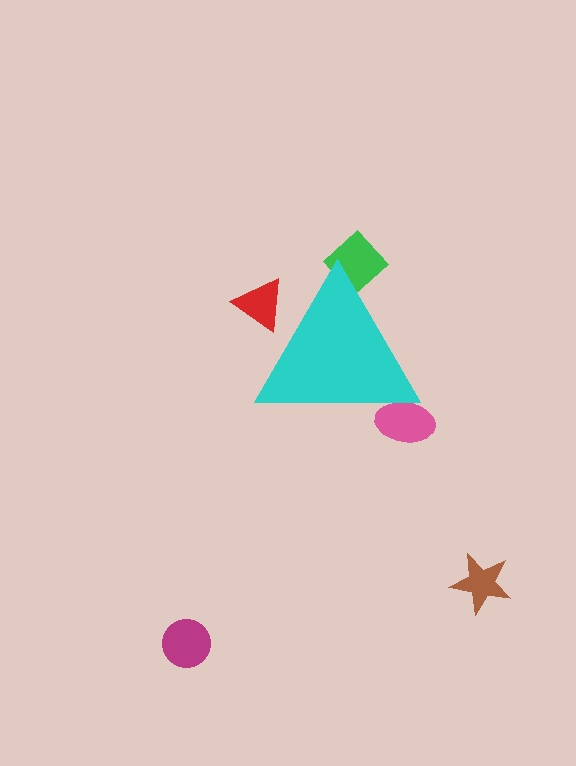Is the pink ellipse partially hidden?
Yes, the pink ellipse is partially hidden behind the cyan triangle.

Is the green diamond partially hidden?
Yes, the green diamond is partially hidden behind the cyan triangle.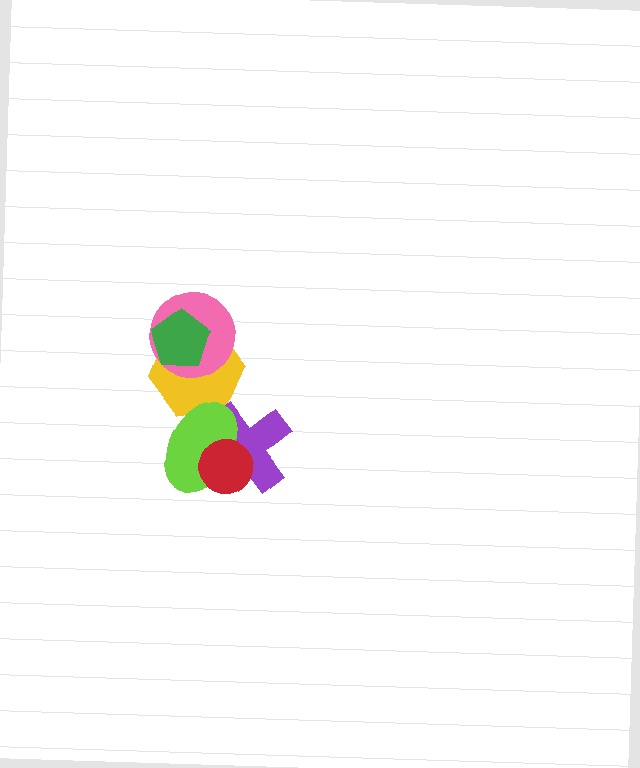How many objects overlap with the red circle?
2 objects overlap with the red circle.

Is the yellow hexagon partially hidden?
Yes, it is partially covered by another shape.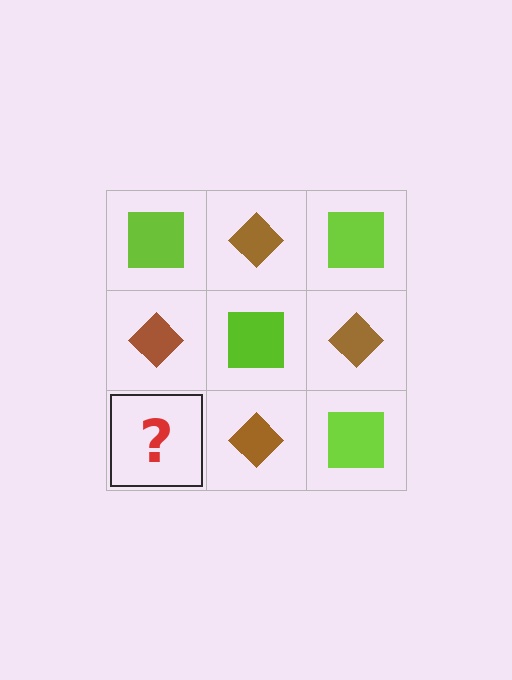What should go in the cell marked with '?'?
The missing cell should contain a lime square.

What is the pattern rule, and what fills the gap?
The rule is that it alternates lime square and brown diamond in a checkerboard pattern. The gap should be filled with a lime square.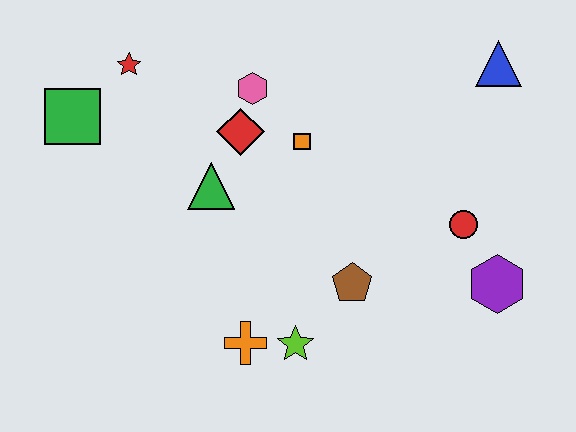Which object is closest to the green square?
The red star is closest to the green square.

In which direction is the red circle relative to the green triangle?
The red circle is to the right of the green triangle.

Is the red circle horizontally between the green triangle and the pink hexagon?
No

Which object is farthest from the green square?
The purple hexagon is farthest from the green square.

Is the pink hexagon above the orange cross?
Yes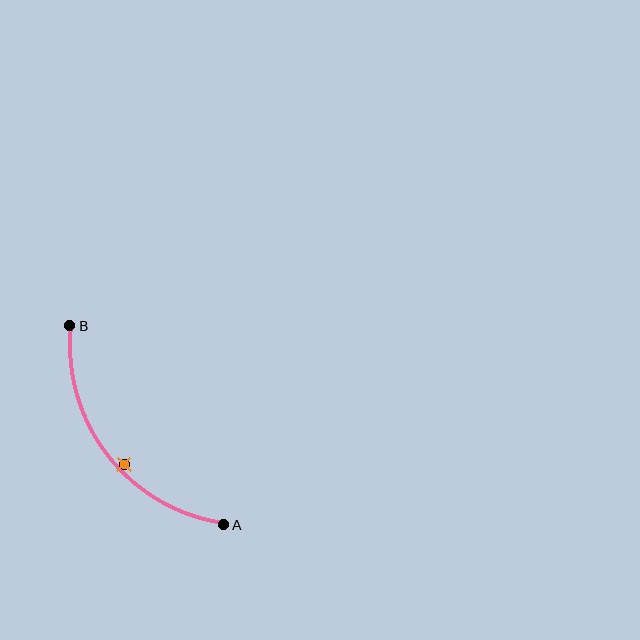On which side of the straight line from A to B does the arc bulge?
The arc bulges below and to the left of the straight line connecting A and B.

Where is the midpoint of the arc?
The arc midpoint is the point on the curve farthest from the straight line joining A and B. It sits below and to the left of that line.